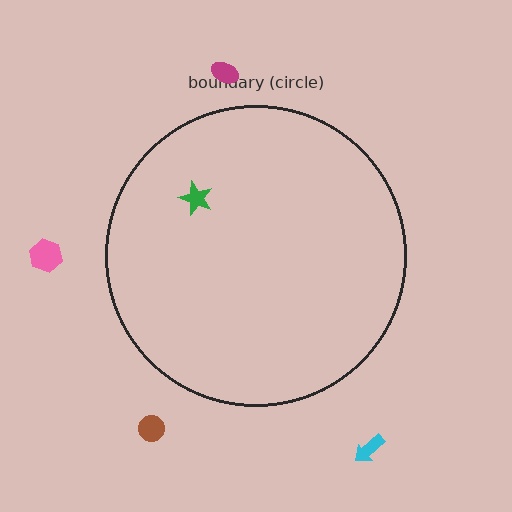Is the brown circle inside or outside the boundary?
Outside.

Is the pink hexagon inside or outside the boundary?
Outside.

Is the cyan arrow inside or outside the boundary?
Outside.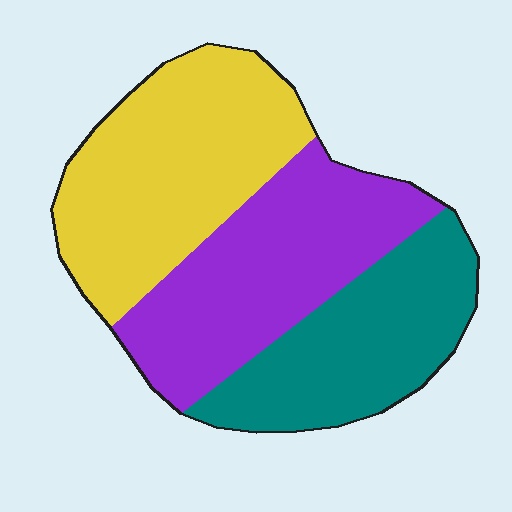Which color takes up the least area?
Teal, at roughly 30%.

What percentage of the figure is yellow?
Yellow takes up about three eighths (3/8) of the figure.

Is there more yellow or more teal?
Yellow.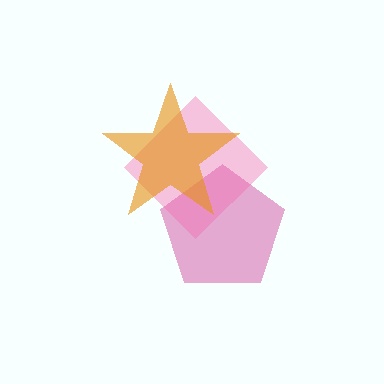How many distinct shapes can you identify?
There are 3 distinct shapes: a magenta pentagon, a pink diamond, an orange star.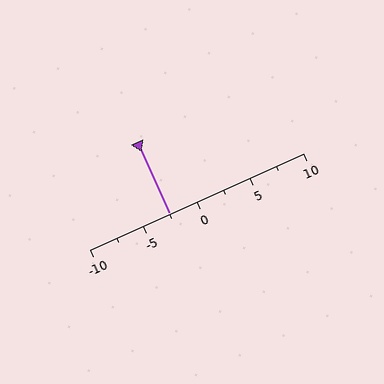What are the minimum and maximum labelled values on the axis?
The axis runs from -10 to 10.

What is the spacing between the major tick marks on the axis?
The major ticks are spaced 5 apart.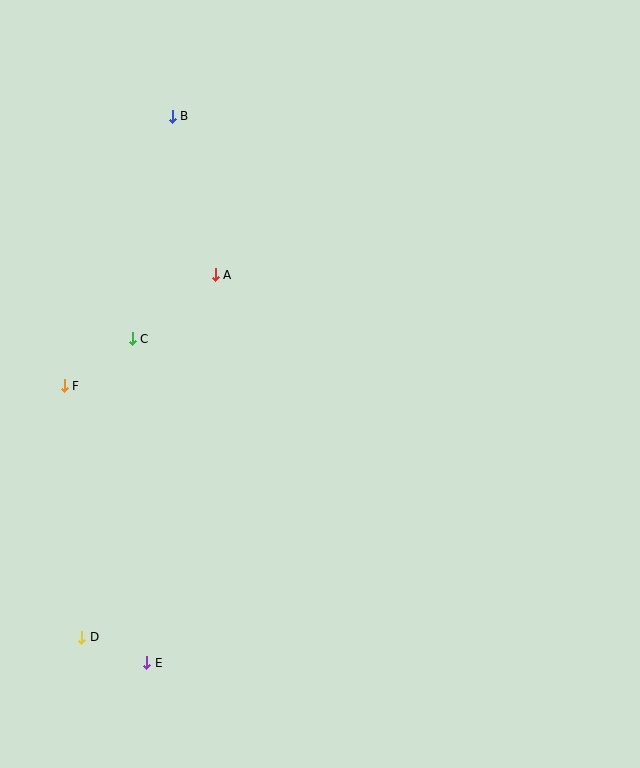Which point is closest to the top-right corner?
Point B is closest to the top-right corner.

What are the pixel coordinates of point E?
Point E is at (147, 663).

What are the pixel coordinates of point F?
Point F is at (64, 386).